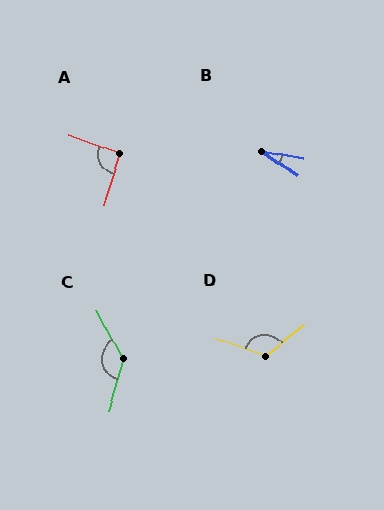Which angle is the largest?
C, at approximately 137 degrees.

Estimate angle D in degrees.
Approximately 122 degrees.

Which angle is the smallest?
B, at approximately 24 degrees.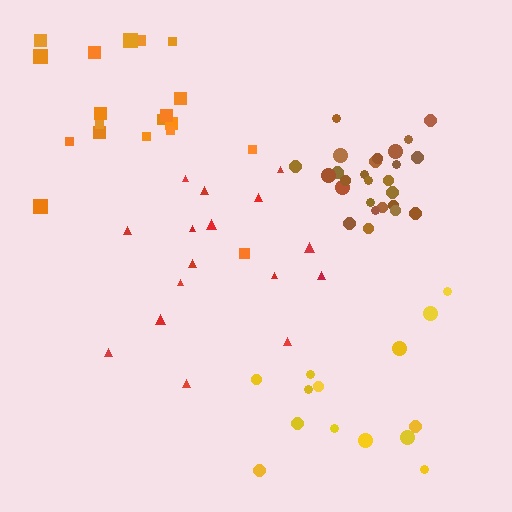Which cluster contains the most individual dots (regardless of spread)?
Brown (26).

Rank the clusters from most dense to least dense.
brown, red, orange, yellow.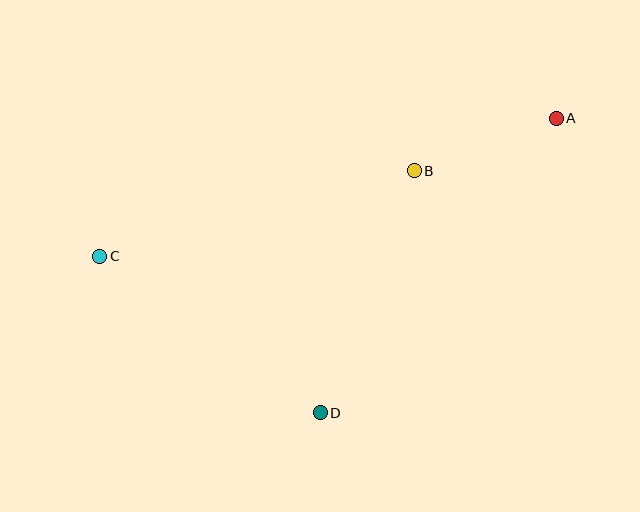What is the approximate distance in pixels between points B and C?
The distance between B and C is approximately 326 pixels.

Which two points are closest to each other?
Points A and B are closest to each other.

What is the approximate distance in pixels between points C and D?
The distance between C and D is approximately 270 pixels.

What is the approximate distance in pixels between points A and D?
The distance between A and D is approximately 378 pixels.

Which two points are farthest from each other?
Points A and C are farthest from each other.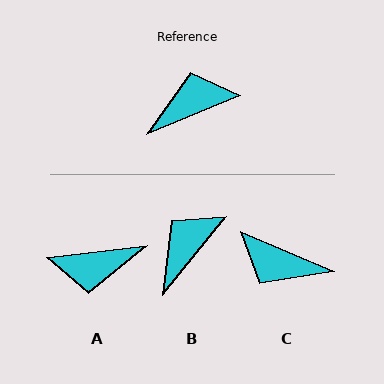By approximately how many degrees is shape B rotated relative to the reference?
Approximately 29 degrees counter-clockwise.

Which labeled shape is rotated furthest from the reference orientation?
A, about 164 degrees away.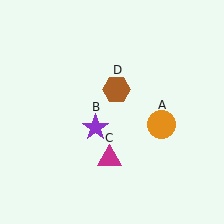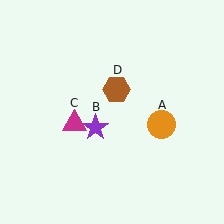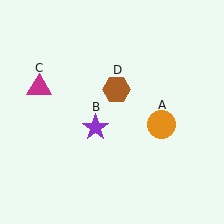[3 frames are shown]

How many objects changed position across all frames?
1 object changed position: magenta triangle (object C).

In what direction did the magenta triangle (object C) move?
The magenta triangle (object C) moved up and to the left.